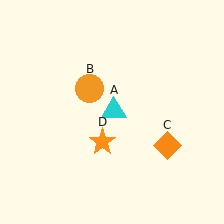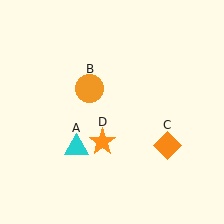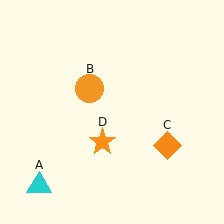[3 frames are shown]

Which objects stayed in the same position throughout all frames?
Orange circle (object B) and orange diamond (object C) and orange star (object D) remained stationary.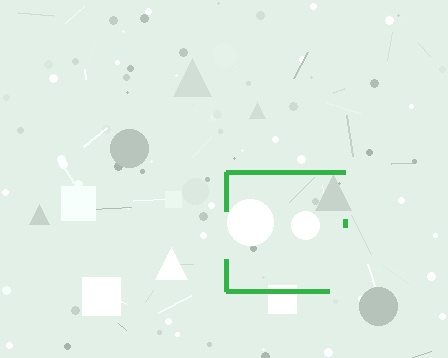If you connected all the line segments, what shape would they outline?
They would outline a square.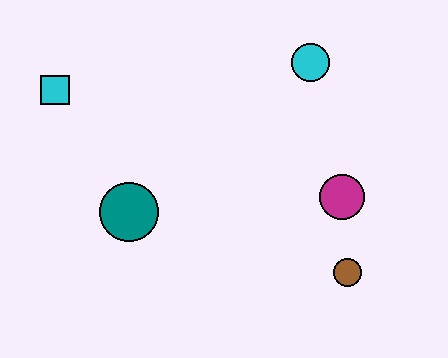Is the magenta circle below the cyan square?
Yes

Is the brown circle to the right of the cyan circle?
Yes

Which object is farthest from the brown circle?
The cyan square is farthest from the brown circle.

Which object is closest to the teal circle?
The cyan square is closest to the teal circle.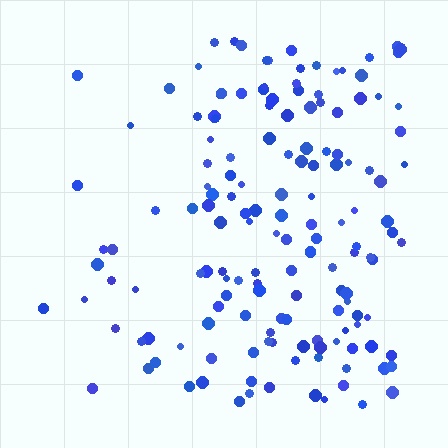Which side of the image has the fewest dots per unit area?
The left.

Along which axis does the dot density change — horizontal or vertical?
Horizontal.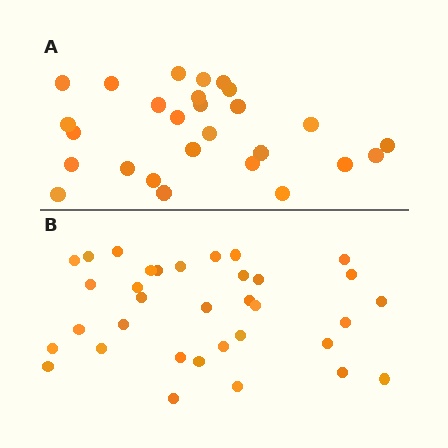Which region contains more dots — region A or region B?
Region B (the bottom region) has more dots.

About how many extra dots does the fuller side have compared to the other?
Region B has roughly 8 or so more dots than region A.